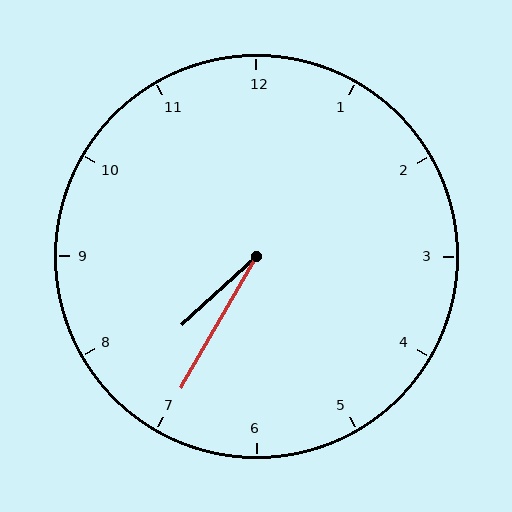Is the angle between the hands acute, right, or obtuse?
It is acute.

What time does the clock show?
7:35.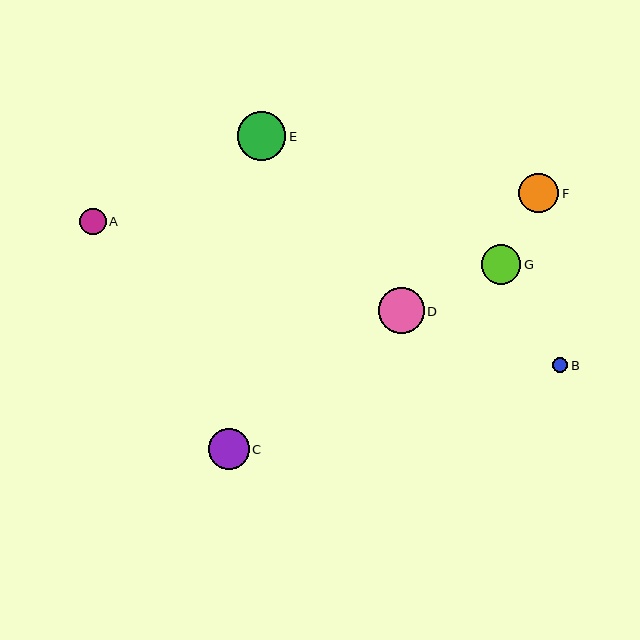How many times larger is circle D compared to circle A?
Circle D is approximately 1.7 times the size of circle A.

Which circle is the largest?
Circle E is the largest with a size of approximately 49 pixels.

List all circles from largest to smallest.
From largest to smallest: E, D, C, F, G, A, B.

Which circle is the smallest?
Circle B is the smallest with a size of approximately 15 pixels.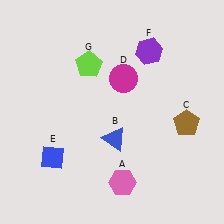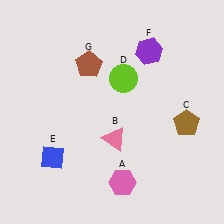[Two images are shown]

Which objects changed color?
B changed from blue to pink. D changed from magenta to lime. G changed from lime to brown.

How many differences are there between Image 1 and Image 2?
There are 3 differences between the two images.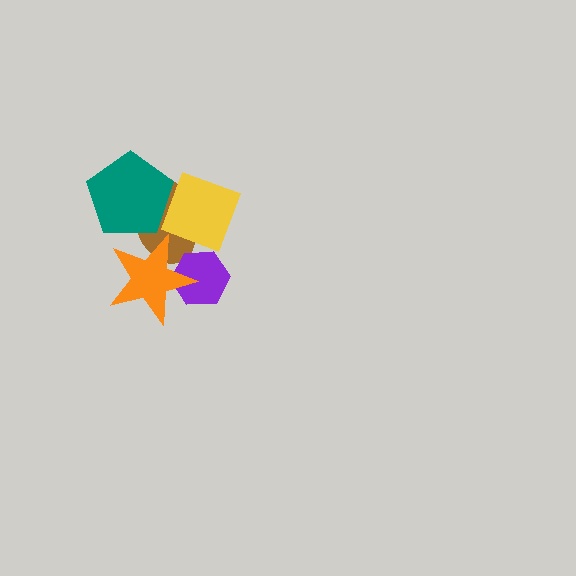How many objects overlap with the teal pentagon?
2 objects overlap with the teal pentagon.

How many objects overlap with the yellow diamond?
2 objects overlap with the yellow diamond.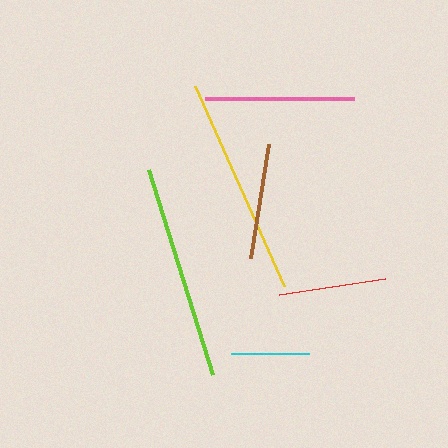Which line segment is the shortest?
The cyan line is the shortest at approximately 78 pixels.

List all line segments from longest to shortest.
From longest to shortest: yellow, lime, pink, brown, red, cyan.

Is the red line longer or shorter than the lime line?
The lime line is longer than the red line.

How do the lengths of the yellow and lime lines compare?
The yellow and lime lines are approximately the same length.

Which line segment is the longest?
The yellow line is the longest at approximately 219 pixels.